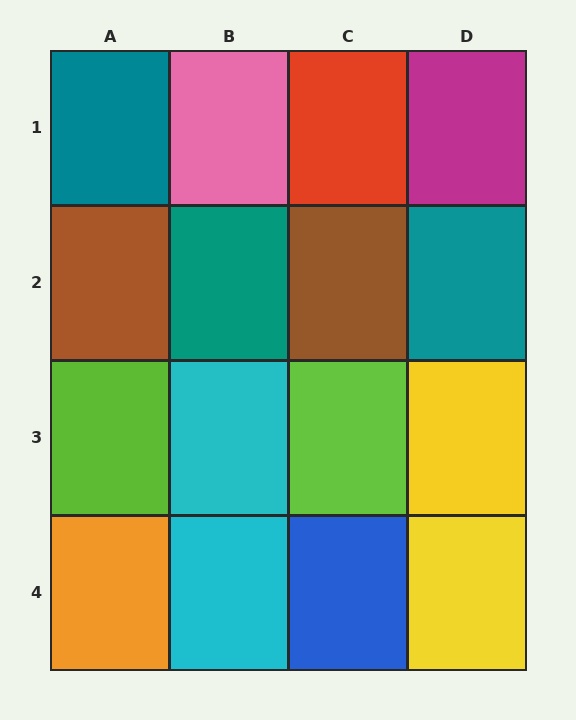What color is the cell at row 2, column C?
Brown.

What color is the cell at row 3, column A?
Lime.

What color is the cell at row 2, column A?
Brown.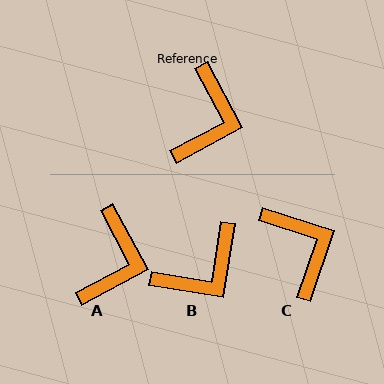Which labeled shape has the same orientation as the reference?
A.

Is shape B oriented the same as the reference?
No, it is off by about 37 degrees.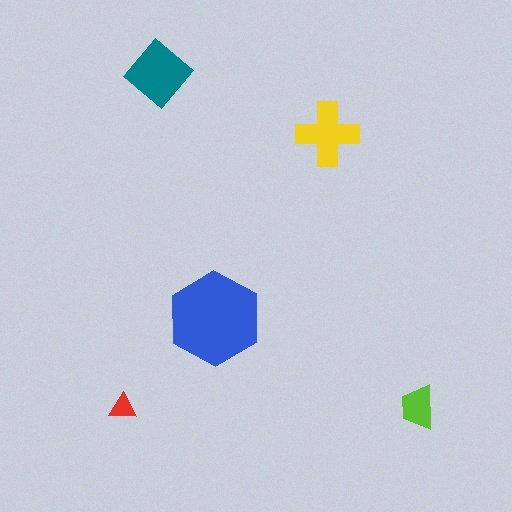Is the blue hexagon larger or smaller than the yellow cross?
Larger.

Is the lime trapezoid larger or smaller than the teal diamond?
Smaller.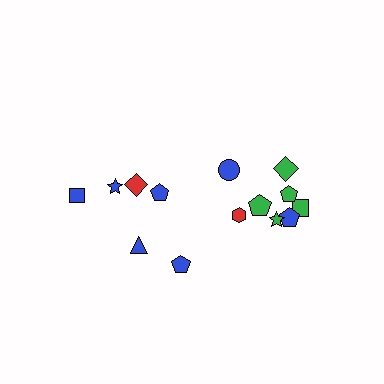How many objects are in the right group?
There are 8 objects.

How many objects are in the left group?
There are 6 objects.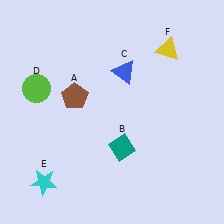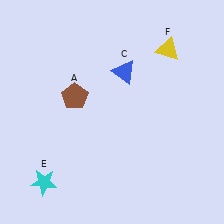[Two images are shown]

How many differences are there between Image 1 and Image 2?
There are 2 differences between the two images.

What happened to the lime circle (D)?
The lime circle (D) was removed in Image 2. It was in the top-left area of Image 1.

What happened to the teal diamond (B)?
The teal diamond (B) was removed in Image 2. It was in the bottom-right area of Image 1.